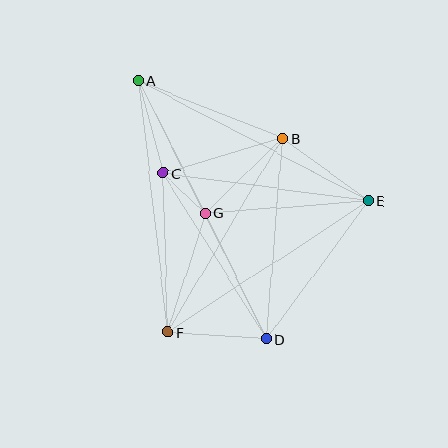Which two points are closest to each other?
Points C and G are closest to each other.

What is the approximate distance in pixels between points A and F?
The distance between A and F is approximately 253 pixels.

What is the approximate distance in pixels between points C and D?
The distance between C and D is approximately 195 pixels.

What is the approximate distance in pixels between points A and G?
The distance between A and G is approximately 148 pixels.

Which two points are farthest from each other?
Points A and D are farthest from each other.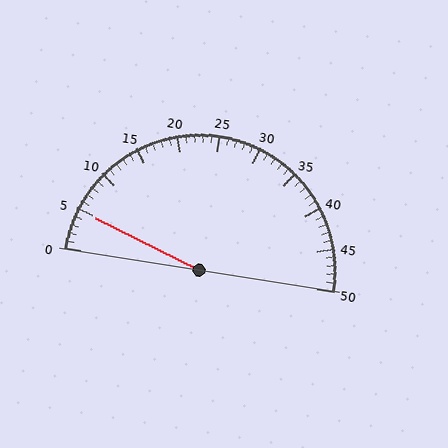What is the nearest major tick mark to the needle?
The nearest major tick mark is 5.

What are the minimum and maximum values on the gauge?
The gauge ranges from 0 to 50.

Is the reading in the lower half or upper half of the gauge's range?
The reading is in the lower half of the range (0 to 50).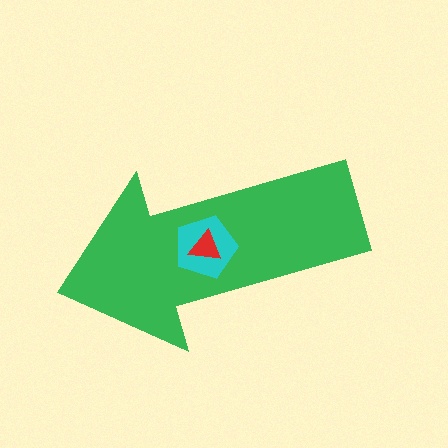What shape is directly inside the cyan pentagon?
The red triangle.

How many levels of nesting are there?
3.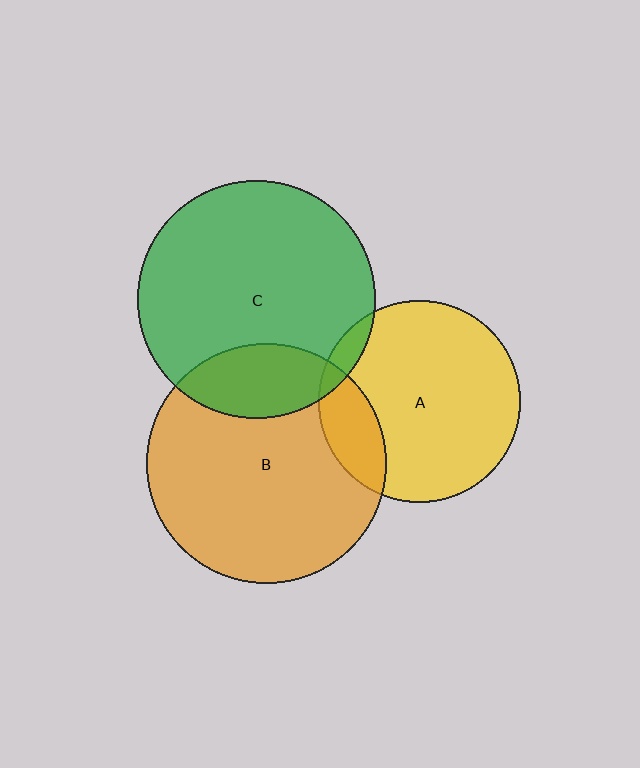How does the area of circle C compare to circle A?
Approximately 1.4 times.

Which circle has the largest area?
Circle B (orange).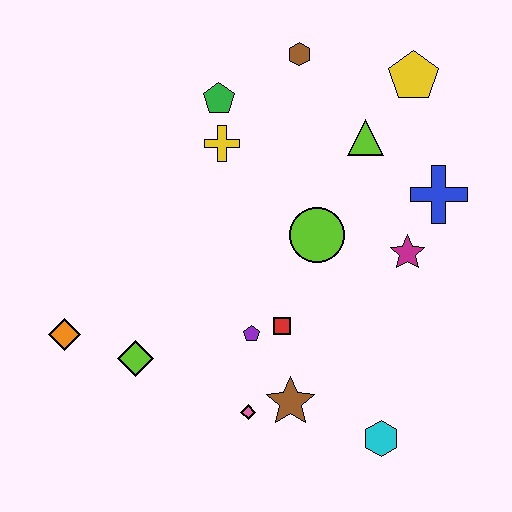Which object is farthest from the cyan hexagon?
The brown hexagon is farthest from the cyan hexagon.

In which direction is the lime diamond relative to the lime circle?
The lime diamond is to the left of the lime circle.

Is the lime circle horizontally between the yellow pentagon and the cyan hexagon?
No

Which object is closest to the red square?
The purple pentagon is closest to the red square.